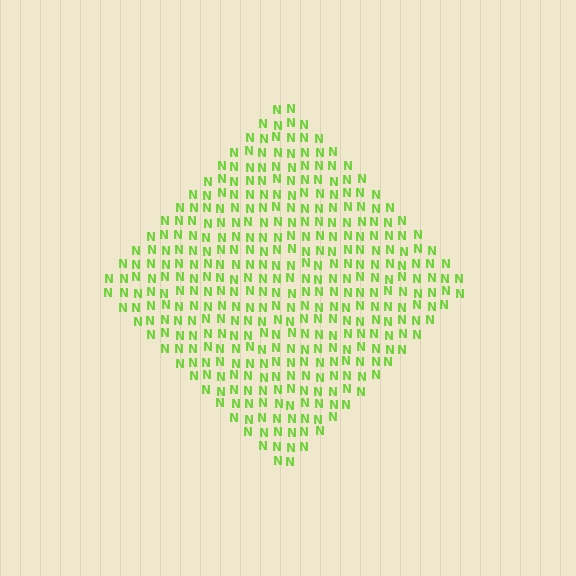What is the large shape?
The large shape is a diamond.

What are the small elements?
The small elements are letter N's.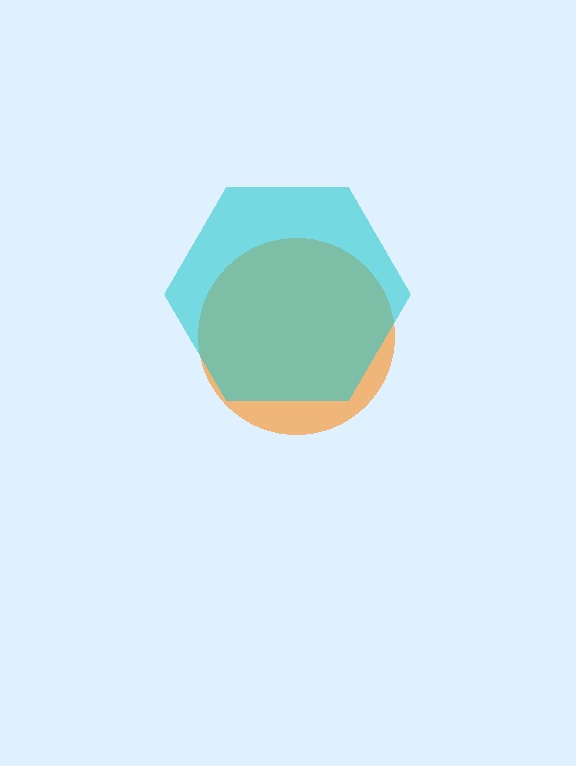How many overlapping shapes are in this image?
There are 2 overlapping shapes in the image.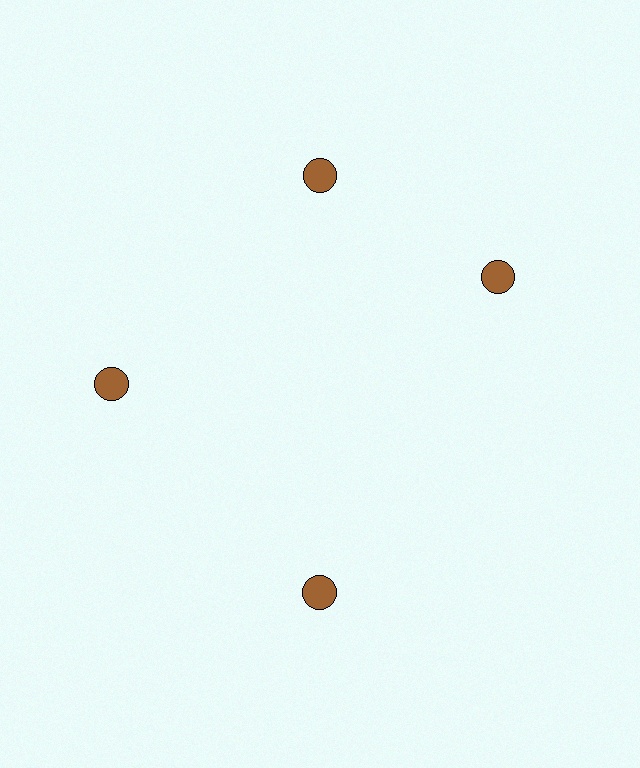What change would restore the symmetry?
The symmetry would be restored by rotating it back into even spacing with its neighbors so that all 4 circles sit at equal angles and equal distance from the center.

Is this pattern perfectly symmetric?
No. The 4 brown circles are arranged in a ring, but one element near the 3 o'clock position is rotated out of alignment along the ring, breaking the 4-fold rotational symmetry.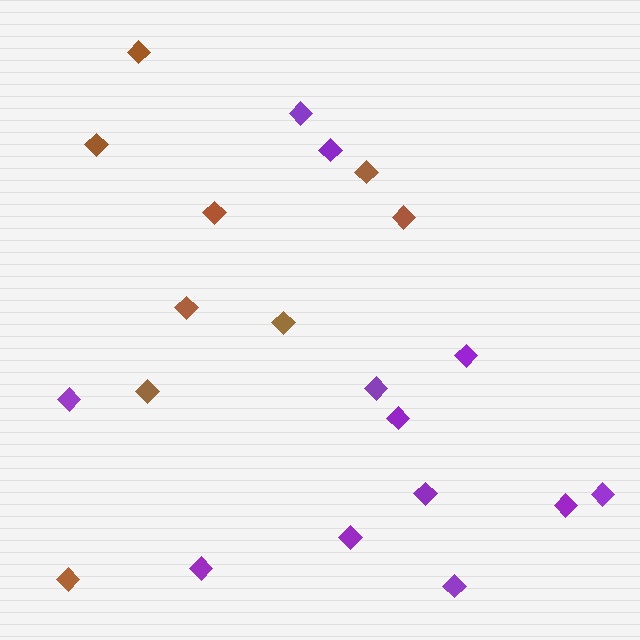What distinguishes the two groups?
There are 2 groups: one group of purple diamonds (12) and one group of brown diamonds (9).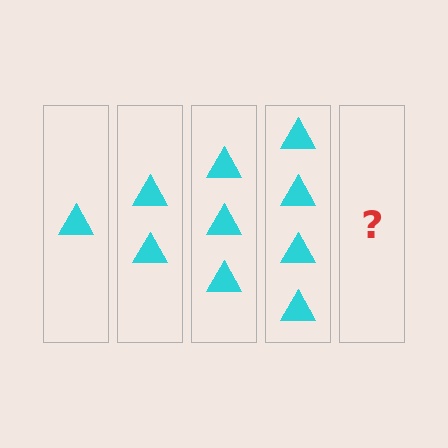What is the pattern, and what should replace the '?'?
The pattern is that each step adds one more triangle. The '?' should be 5 triangles.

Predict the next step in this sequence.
The next step is 5 triangles.